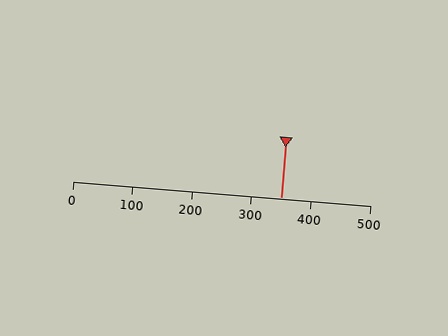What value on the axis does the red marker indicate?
The marker indicates approximately 350.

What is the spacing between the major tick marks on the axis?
The major ticks are spaced 100 apart.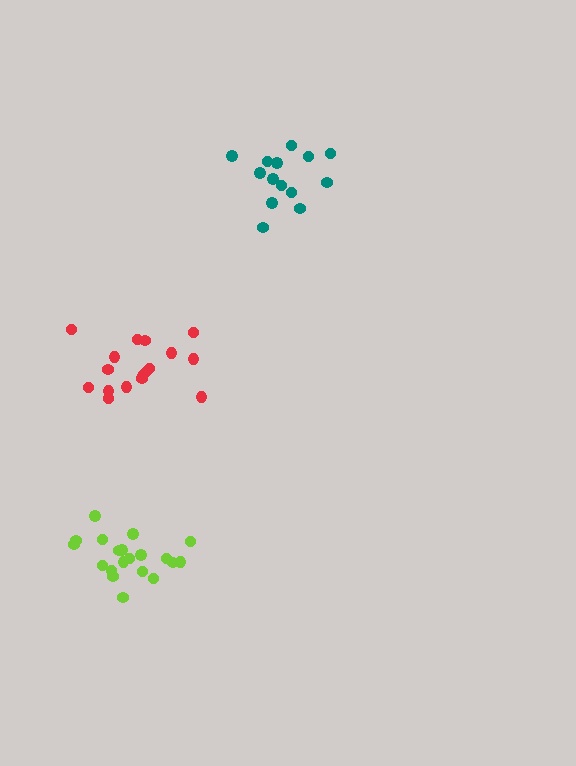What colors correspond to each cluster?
The clusters are colored: red, teal, lime.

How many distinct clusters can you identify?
There are 3 distinct clusters.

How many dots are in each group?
Group 1: 17 dots, Group 2: 14 dots, Group 3: 20 dots (51 total).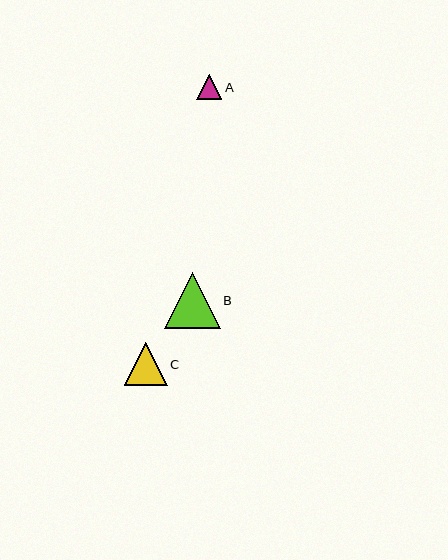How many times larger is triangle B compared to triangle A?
Triangle B is approximately 2.2 times the size of triangle A.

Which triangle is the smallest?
Triangle A is the smallest with a size of approximately 25 pixels.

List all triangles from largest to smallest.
From largest to smallest: B, C, A.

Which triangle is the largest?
Triangle B is the largest with a size of approximately 56 pixels.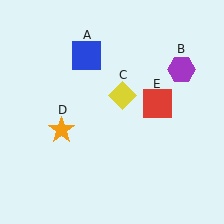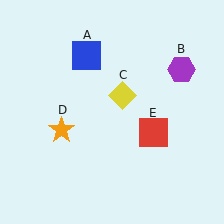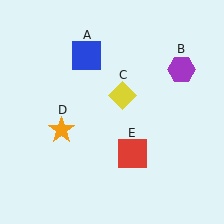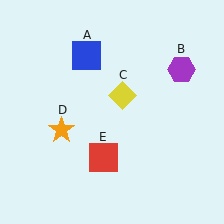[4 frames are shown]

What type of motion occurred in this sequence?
The red square (object E) rotated clockwise around the center of the scene.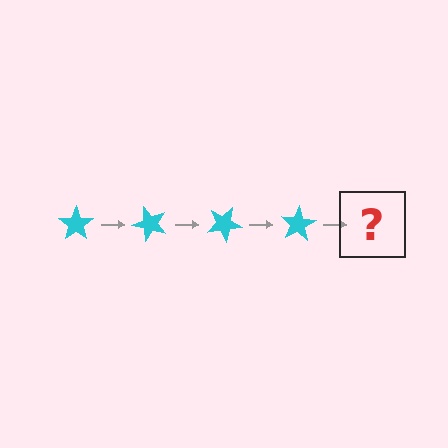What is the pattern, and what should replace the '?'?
The pattern is that the star rotates 50 degrees each step. The '?' should be a cyan star rotated 200 degrees.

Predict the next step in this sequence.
The next step is a cyan star rotated 200 degrees.